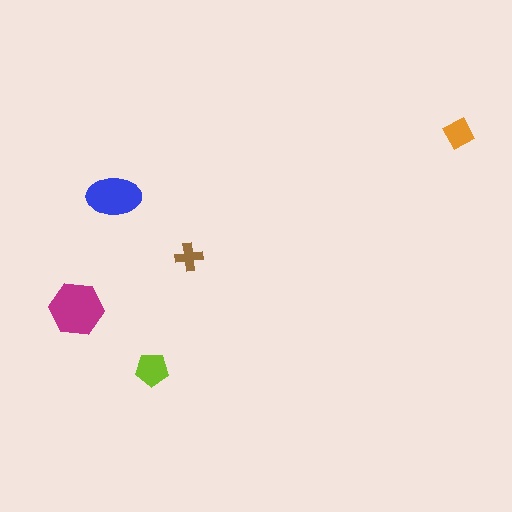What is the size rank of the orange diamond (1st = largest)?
4th.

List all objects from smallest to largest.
The brown cross, the orange diamond, the lime pentagon, the blue ellipse, the magenta hexagon.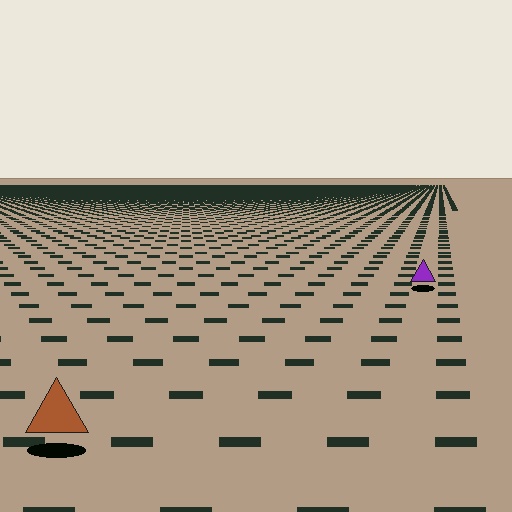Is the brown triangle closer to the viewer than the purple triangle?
Yes. The brown triangle is closer — you can tell from the texture gradient: the ground texture is coarser near it.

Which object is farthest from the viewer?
The purple triangle is farthest from the viewer. It appears smaller and the ground texture around it is denser.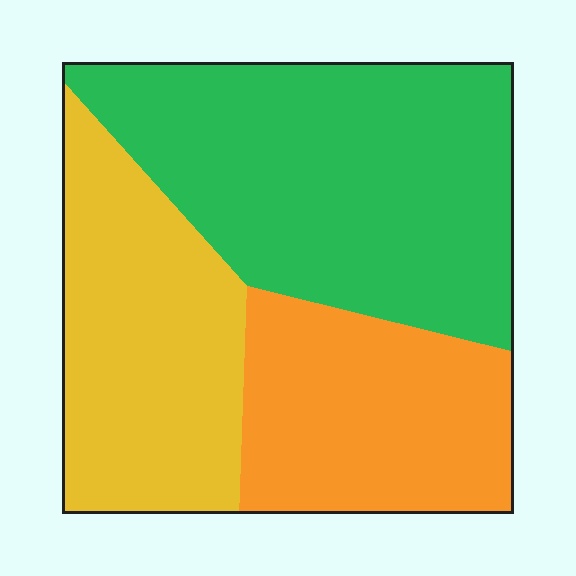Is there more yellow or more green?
Green.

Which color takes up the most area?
Green, at roughly 45%.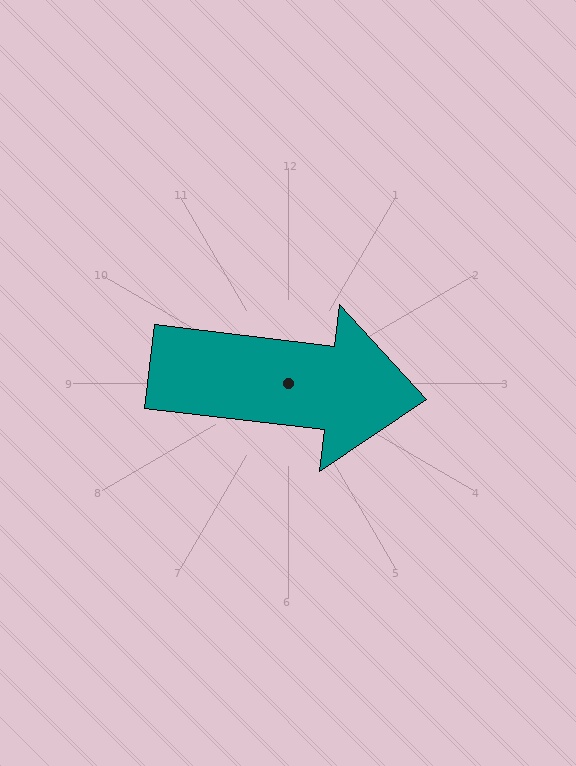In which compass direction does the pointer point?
East.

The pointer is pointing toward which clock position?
Roughly 3 o'clock.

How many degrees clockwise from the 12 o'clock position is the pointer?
Approximately 97 degrees.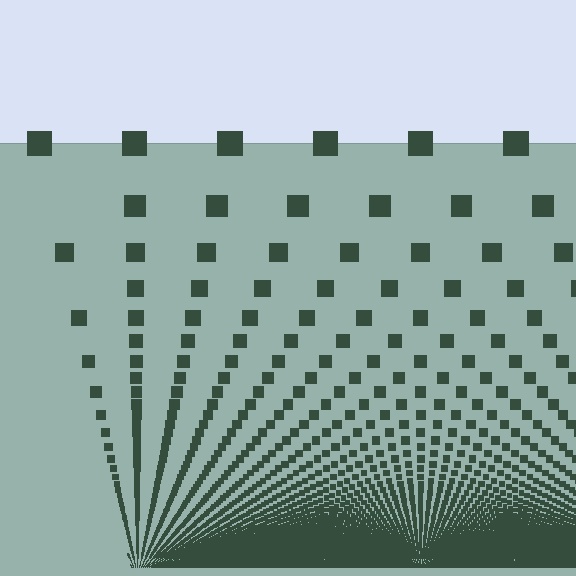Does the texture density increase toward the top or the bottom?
Density increases toward the bottom.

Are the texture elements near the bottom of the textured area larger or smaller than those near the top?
Smaller. The gradient is inverted — elements near the bottom are smaller and denser.